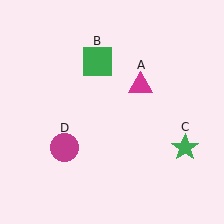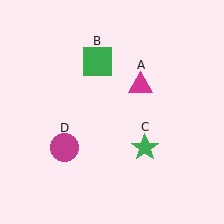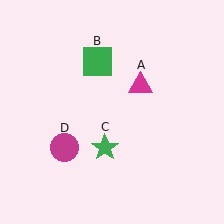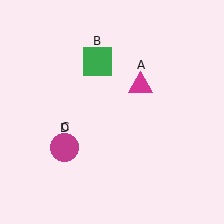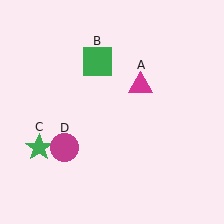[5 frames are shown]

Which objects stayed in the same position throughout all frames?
Magenta triangle (object A) and green square (object B) and magenta circle (object D) remained stationary.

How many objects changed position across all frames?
1 object changed position: green star (object C).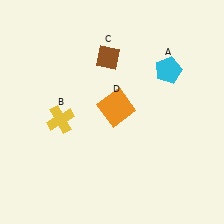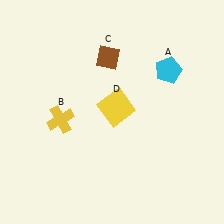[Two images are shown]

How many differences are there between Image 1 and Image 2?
There is 1 difference between the two images.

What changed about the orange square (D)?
In Image 1, D is orange. In Image 2, it changed to yellow.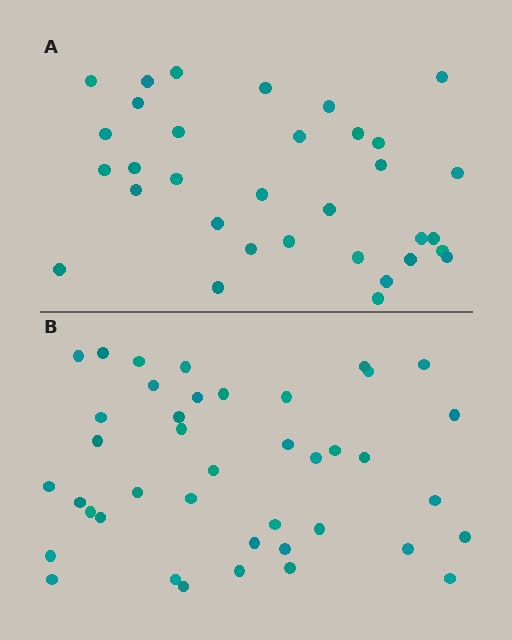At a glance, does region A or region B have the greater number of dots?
Region B (the bottom region) has more dots.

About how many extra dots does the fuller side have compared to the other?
Region B has roughly 8 or so more dots than region A.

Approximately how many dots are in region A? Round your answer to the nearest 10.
About 30 dots. (The exact count is 33, which rounds to 30.)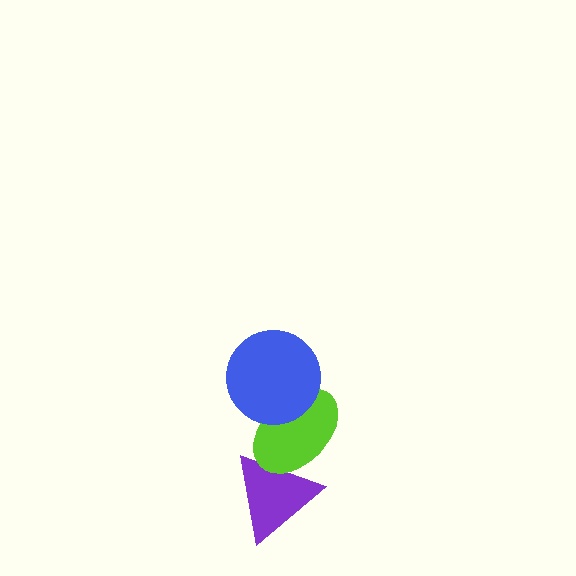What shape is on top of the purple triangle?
The lime ellipse is on top of the purple triangle.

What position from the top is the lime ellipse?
The lime ellipse is 2nd from the top.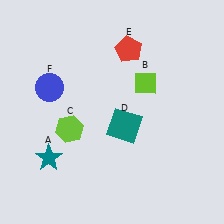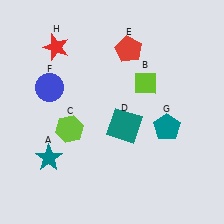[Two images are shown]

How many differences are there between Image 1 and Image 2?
There are 2 differences between the two images.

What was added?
A teal pentagon (G), a red star (H) were added in Image 2.